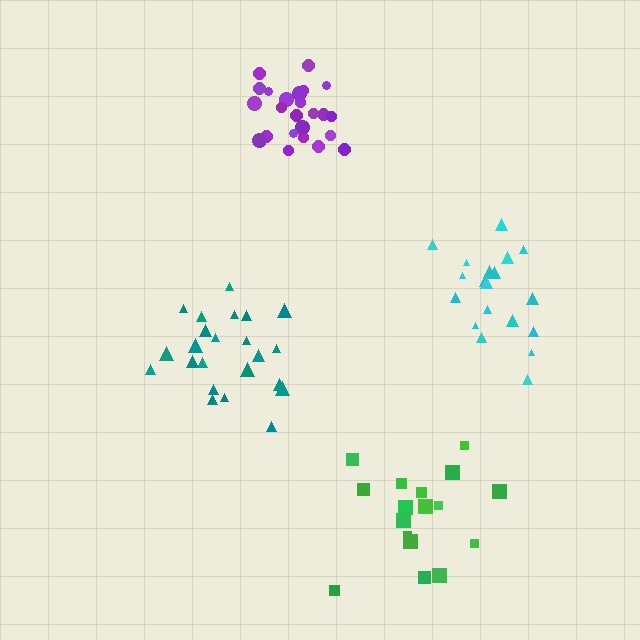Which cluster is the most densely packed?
Purple.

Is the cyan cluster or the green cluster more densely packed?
Cyan.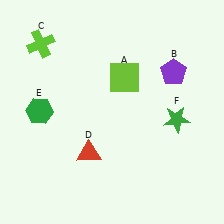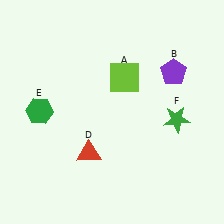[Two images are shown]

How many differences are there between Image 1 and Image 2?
There is 1 difference between the two images.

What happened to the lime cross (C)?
The lime cross (C) was removed in Image 2. It was in the top-left area of Image 1.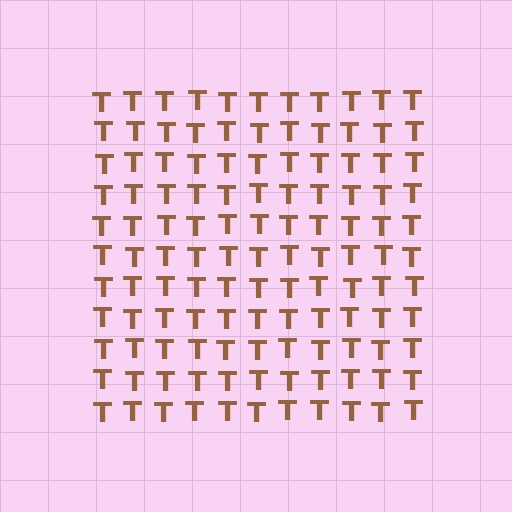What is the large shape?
The large shape is a square.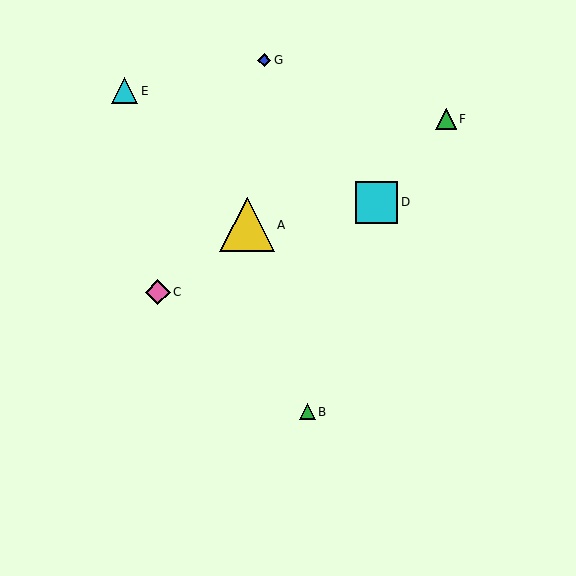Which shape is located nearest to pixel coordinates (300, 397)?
The green triangle (labeled B) at (307, 412) is nearest to that location.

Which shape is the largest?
The yellow triangle (labeled A) is the largest.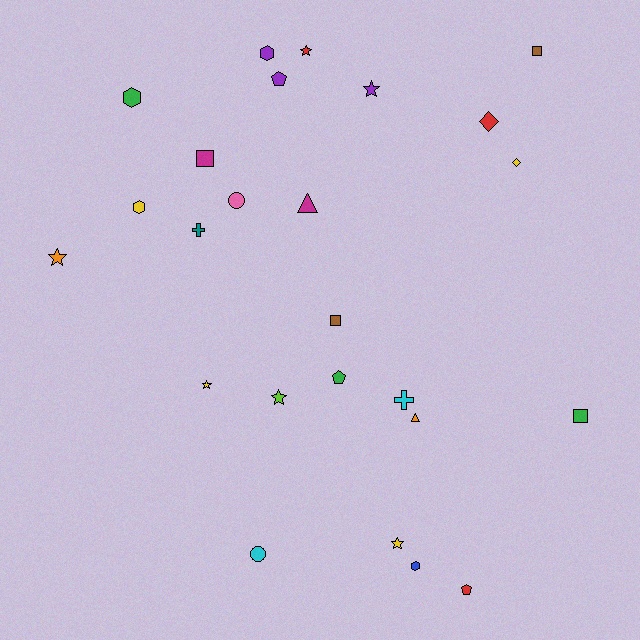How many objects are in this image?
There are 25 objects.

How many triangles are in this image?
There are 2 triangles.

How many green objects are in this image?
There are 3 green objects.